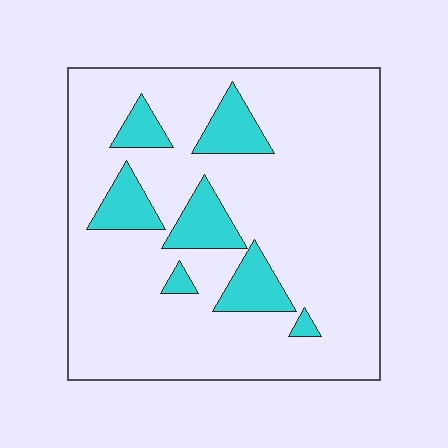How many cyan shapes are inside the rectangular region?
7.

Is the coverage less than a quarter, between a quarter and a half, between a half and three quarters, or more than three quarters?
Less than a quarter.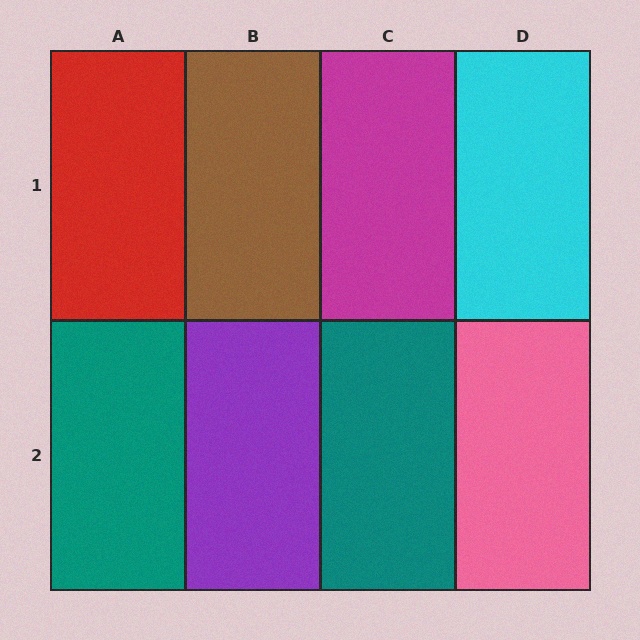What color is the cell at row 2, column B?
Purple.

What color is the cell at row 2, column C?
Teal.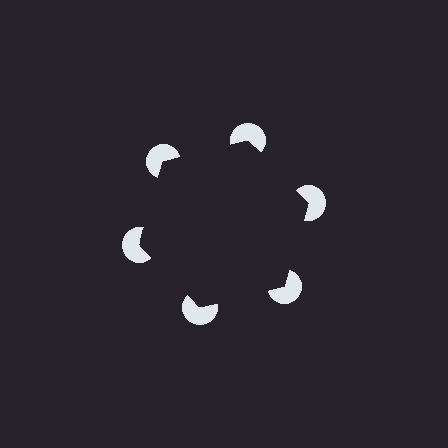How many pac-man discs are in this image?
There are 6 — one at each vertex of the illusory hexagon.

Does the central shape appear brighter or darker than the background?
It typically appears slightly darker than the background, even though no actual brightness change is drawn.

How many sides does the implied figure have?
6 sides.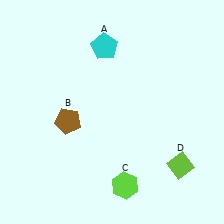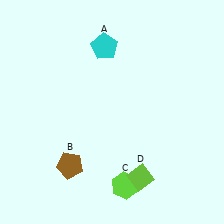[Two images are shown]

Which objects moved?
The objects that moved are: the brown pentagon (B), the lime diamond (D).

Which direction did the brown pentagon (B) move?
The brown pentagon (B) moved down.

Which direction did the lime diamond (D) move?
The lime diamond (D) moved left.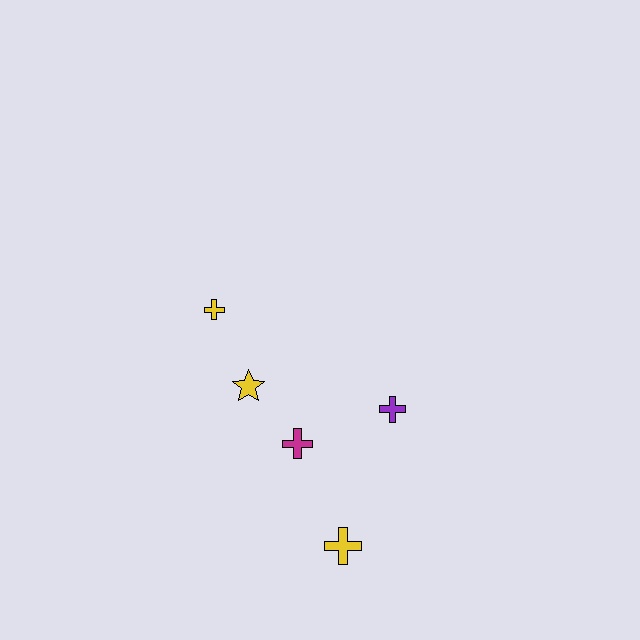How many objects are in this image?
There are 5 objects.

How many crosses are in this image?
There are 4 crosses.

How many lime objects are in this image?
There are no lime objects.